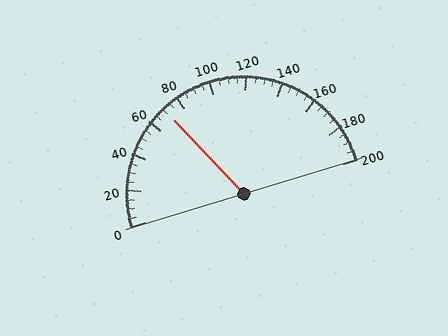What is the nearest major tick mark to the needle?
The nearest major tick mark is 80.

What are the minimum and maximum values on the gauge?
The gauge ranges from 0 to 200.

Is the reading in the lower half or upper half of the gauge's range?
The reading is in the lower half of the range (0 to 200).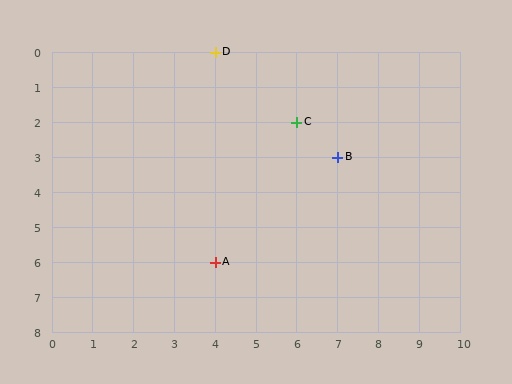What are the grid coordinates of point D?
Point D is at grid coordinates (4, 0).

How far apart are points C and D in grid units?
Points C and D are 2 columns and 2 rows apart (about 2.8 grid units diagonally).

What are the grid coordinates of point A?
Point A is at grid coordinates (4, 6).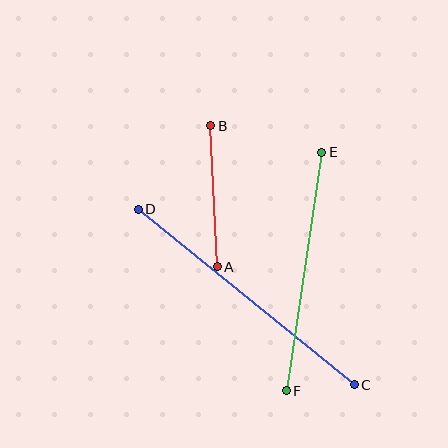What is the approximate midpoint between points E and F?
The midpoint is at approximately (304, 271) pixels.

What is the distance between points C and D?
The distance is approximately 278 pixels.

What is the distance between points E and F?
The distance is approximately 241 pixels.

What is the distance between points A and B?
The distance is approximately 141 pixels.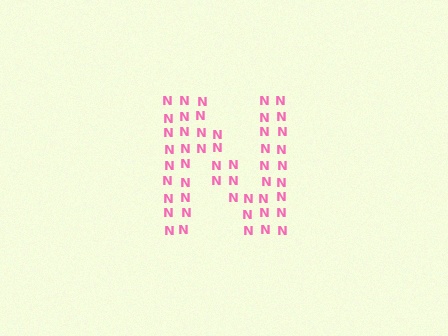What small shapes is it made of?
It is made of small letter N's.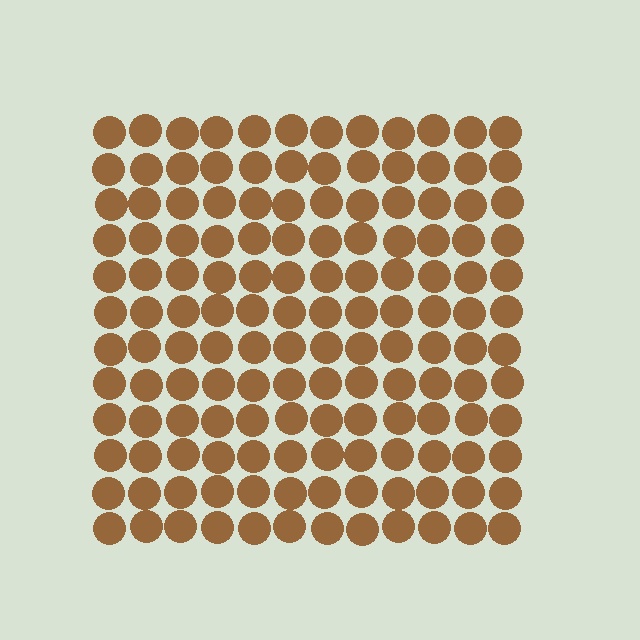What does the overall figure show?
The overall figure shows a square.